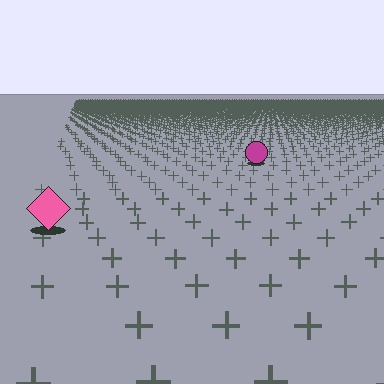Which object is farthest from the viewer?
The magenta circle is farthest from the viewer. It appears smaller and the ground texture around it is denser.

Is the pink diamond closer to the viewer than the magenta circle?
Yes. The pink diamond is closer — you can tell from the texture gradient: the ground texture is coarser near it.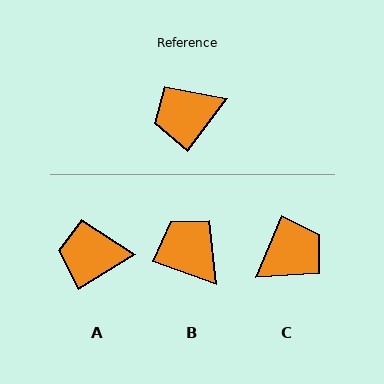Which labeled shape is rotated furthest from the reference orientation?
C, about 165 degrees away.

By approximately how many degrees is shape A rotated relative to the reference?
Approximately 22 degrees clockwise.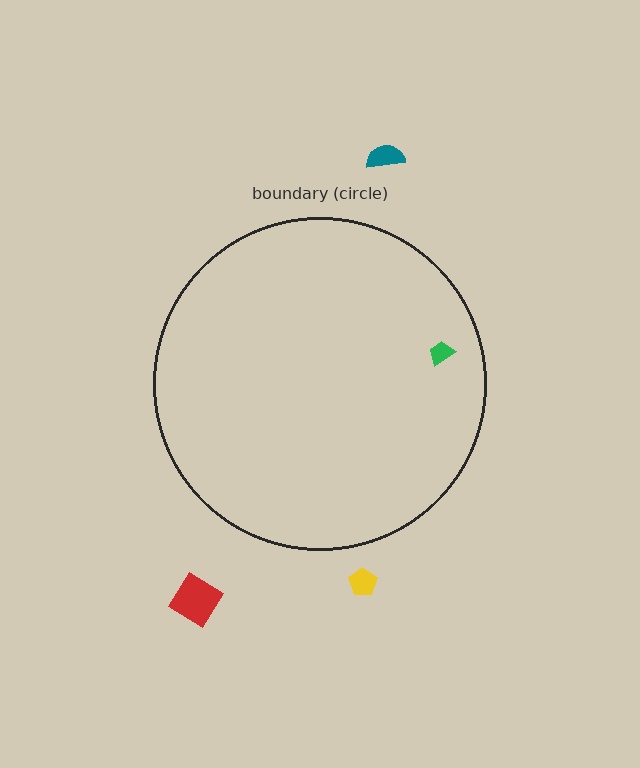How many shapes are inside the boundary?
1 inside, 3 outside.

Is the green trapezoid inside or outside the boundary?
Inside.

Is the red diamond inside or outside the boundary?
Outside.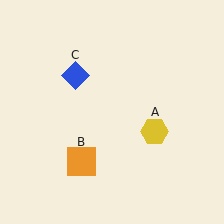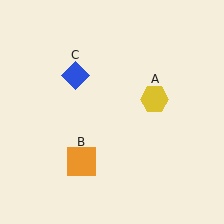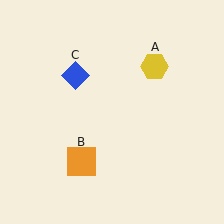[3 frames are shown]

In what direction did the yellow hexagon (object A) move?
The yellow hexagon (object A) moved up.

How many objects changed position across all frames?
1 object changed position: yellow hexagon (object A).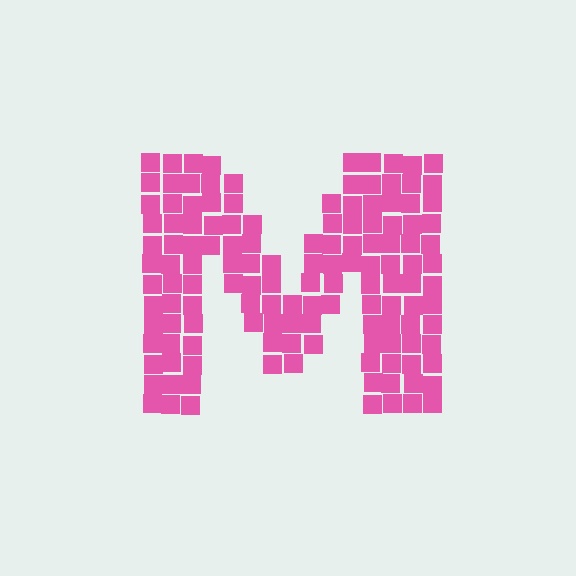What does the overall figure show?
The overall figure shows the letter M.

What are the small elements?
The small elements are squares.